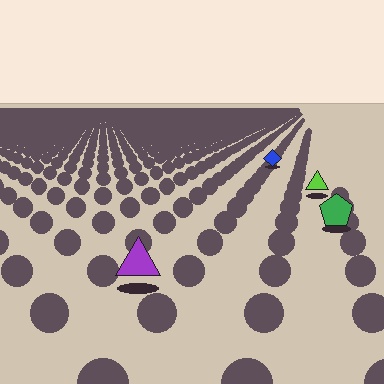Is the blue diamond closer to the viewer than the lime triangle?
No. The lime triangle is closer — you can tell from the texture gradient: the ground texture is coarser near it.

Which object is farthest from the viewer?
The blue diamond is farthest from the viewer. It appears smaller and the ground texture around it is denser.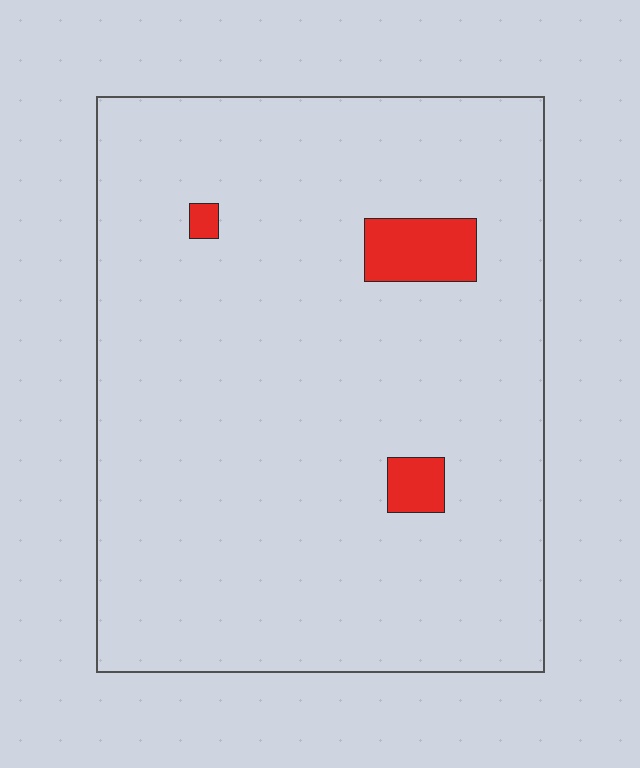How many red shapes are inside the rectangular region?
3.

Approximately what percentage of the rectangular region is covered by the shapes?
Approximately 5%.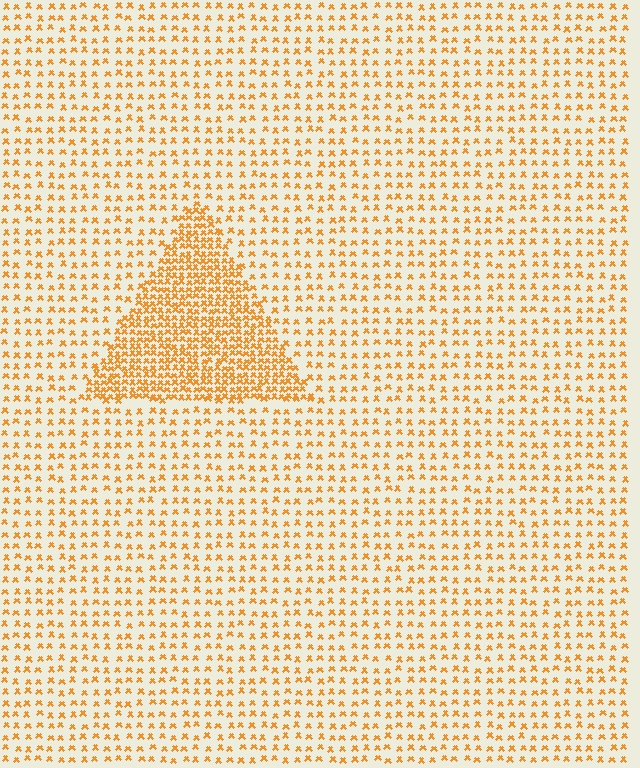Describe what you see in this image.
The image contains small orange elements arranged at two different densities. A triangle-shaped region is visible where the elements are more densely packed than the surrounding area.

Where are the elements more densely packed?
The elements are more densely packed inside the triangle boundary.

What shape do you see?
I see a triangle.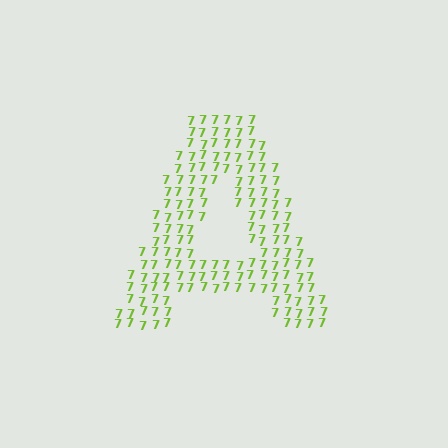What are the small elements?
The small elements are digit 7's.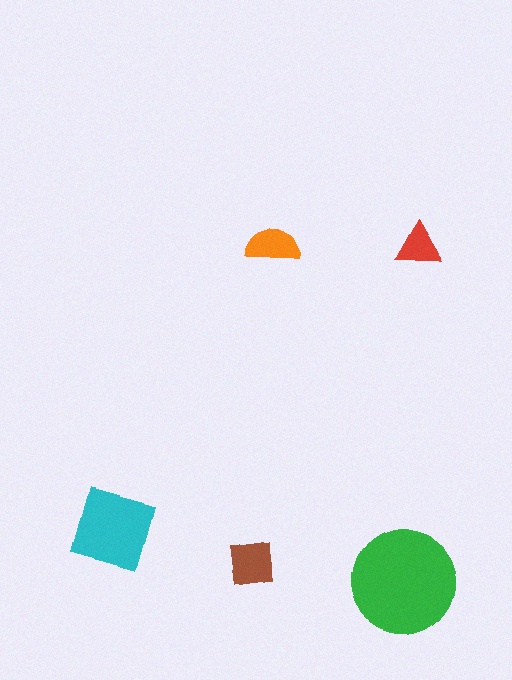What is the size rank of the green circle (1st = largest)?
1st.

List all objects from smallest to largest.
The red triangle, the orange semicircle, the brown square, the cyan square, the green circle.